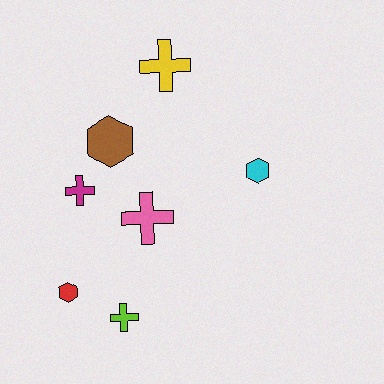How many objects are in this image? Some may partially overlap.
There are 7 objects.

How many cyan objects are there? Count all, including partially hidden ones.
There is 1 cyan object.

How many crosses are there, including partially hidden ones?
There are 4 crosses.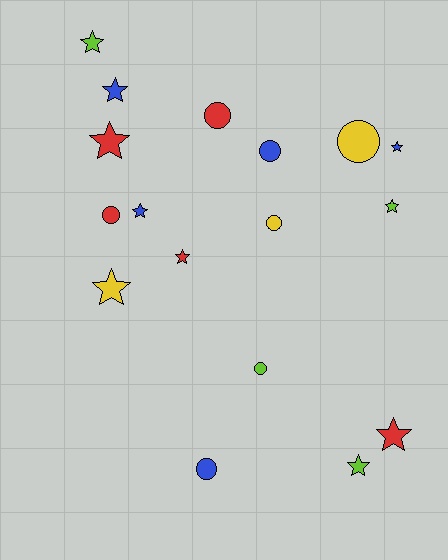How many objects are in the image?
There are 17 objects.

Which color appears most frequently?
Blue, with 5 objects.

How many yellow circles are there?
There are 2 yellow circles.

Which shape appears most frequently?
Star, with 10 objects.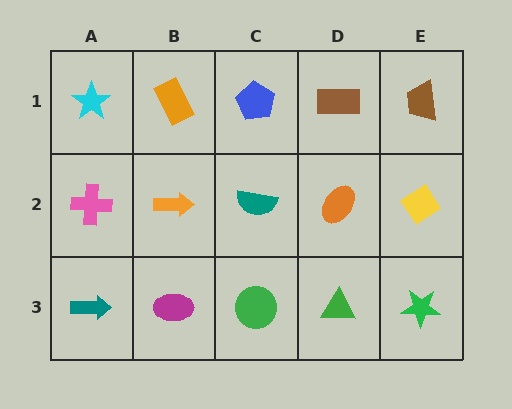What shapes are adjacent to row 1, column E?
A yellow diamond (row 2, column E), a brown rectangle (row 1, column D).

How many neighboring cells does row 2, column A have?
3.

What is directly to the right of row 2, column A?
An orange arrow.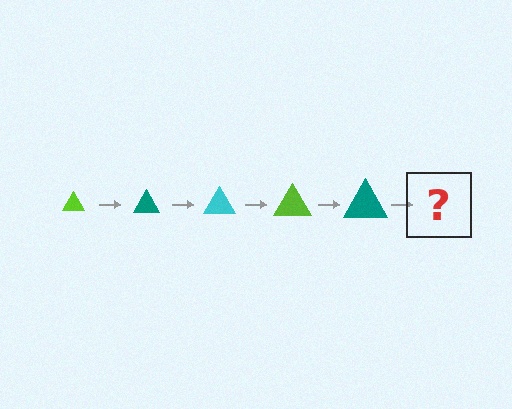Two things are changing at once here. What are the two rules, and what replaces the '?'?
The two rules are that the triangle grows larger each step and the color cycles through lime, teal, and cyan. The '?' should be a cyan triangle, larger than the previous one.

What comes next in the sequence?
The next element should be a cyan triangle, larger than the previous one.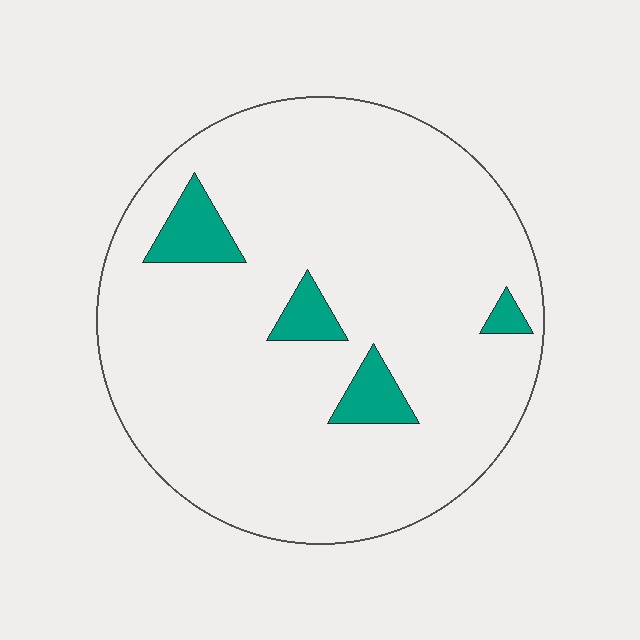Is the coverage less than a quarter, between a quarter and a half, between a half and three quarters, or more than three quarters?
Less than a quarter.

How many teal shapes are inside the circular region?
4.